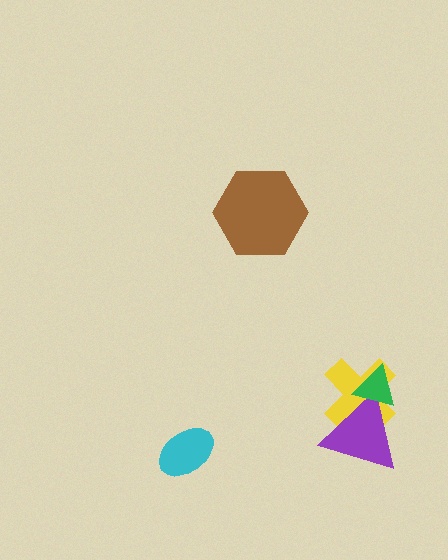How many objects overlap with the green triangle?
2 objects overlap with the green triangle.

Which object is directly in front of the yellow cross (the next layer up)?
The purple triangle is directly in front of the yellow cross.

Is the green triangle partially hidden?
No, no other shape covers it.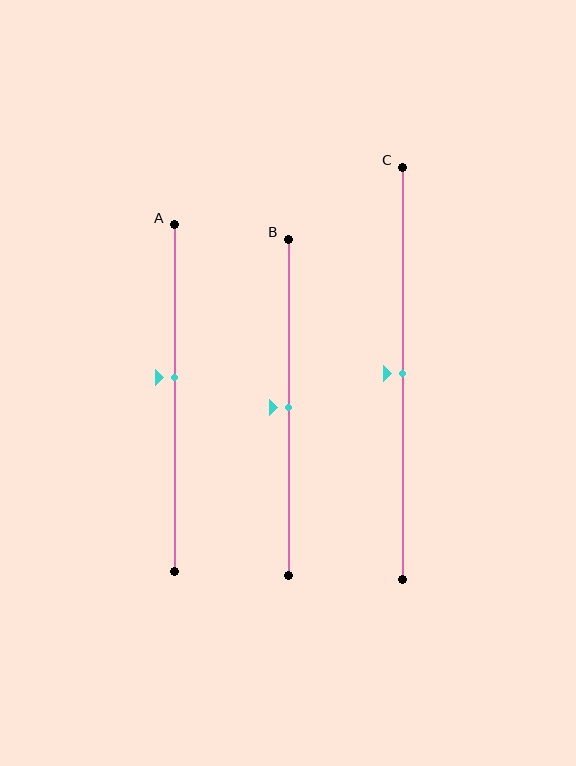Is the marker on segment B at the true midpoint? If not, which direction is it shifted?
Yes, the marker on segment B is at the true midpoint.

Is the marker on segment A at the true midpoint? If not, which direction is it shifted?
No, the marker on segment A is shifted upward by about 6% of the segment length.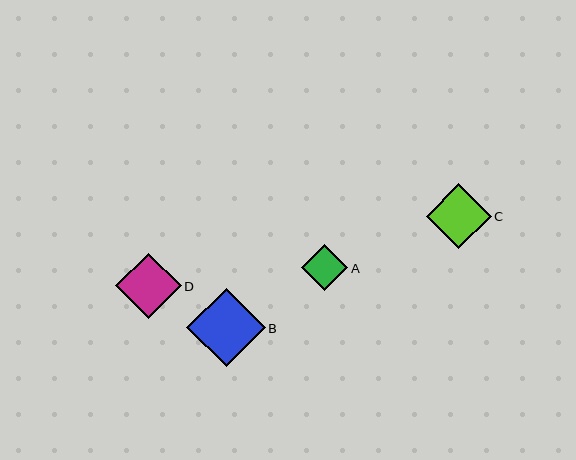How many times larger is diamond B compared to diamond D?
Diamond B is approximately 1.2 times the size of diamond D.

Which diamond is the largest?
Diamond B is the largest with a size of approximately 78 pixels.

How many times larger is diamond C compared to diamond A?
Diamond C is approximately 1.4 times the size of diamond A.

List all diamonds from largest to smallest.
From largest to smallest: B, D, C, A.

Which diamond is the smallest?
Diamond A is the smallest with a size of approximately 46 pixels.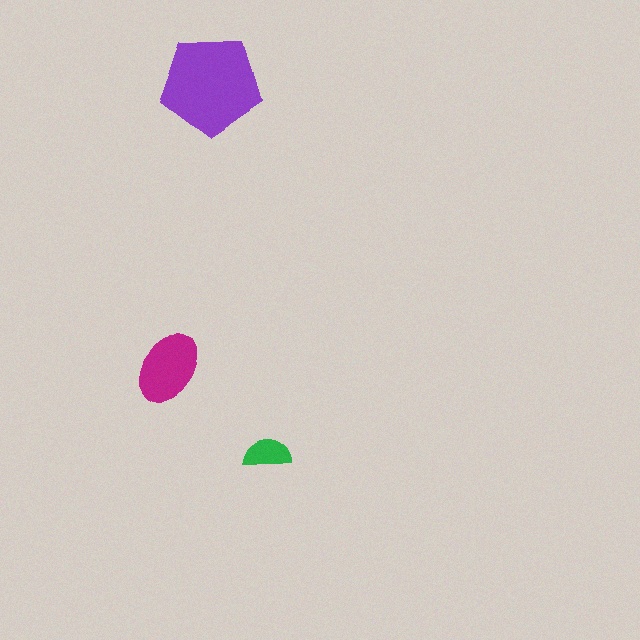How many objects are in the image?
There are 3 objects in the image.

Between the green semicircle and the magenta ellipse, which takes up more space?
The magenta ellipse.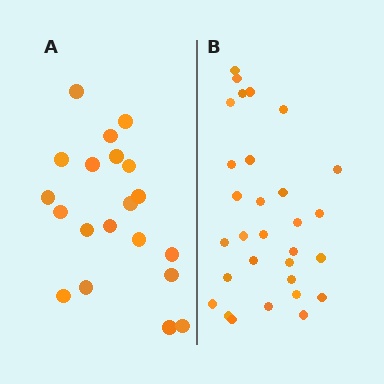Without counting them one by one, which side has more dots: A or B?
Region B (the right region) has more dots.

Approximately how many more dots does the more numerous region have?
Region B has roughly 10 or so more dots than region A.